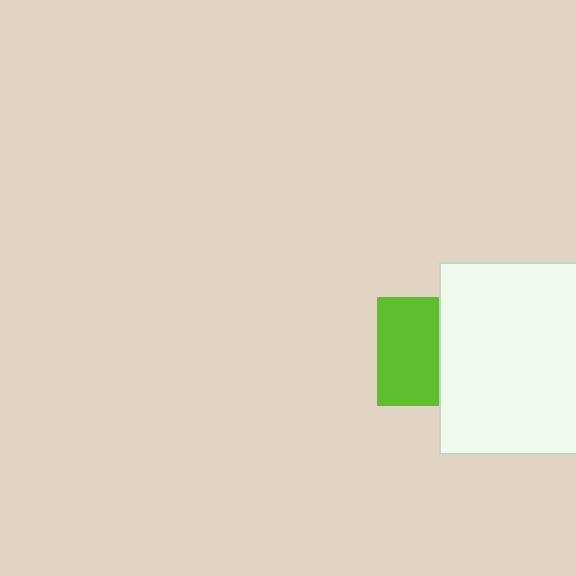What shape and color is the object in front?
The object in front is a white rectangle.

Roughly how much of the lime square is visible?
About half of it is visible (roughly 57%).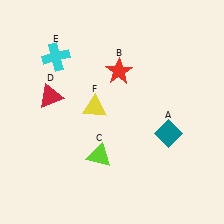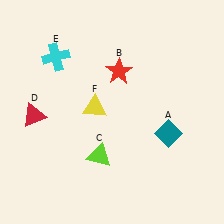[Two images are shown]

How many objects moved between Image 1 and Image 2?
1 object moved between the two images.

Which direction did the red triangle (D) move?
The red triangle (D) moved down.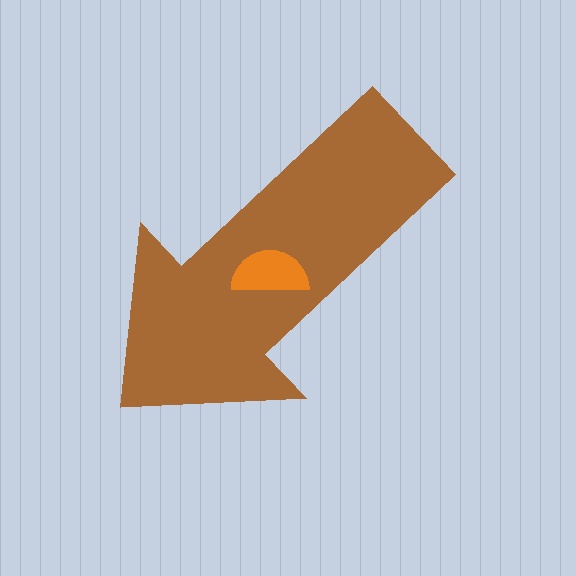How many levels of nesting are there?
2.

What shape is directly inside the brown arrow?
The orange semicircle.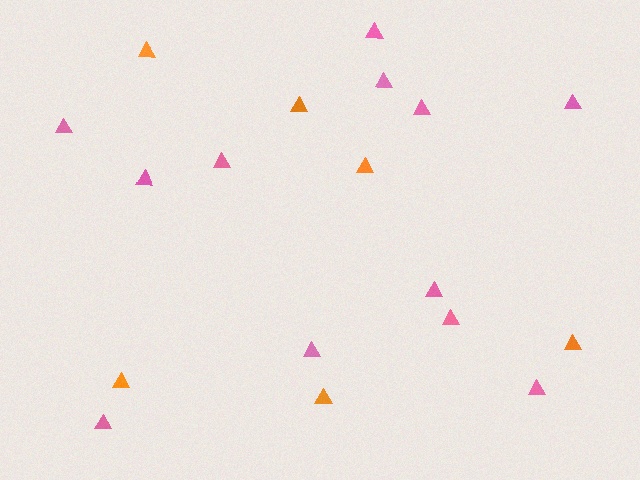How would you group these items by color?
There are 2 groups: one group of orange triangles (6) and one group of pink triangles (12).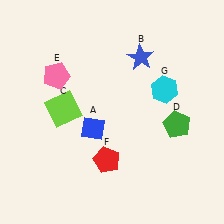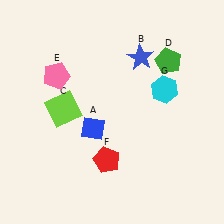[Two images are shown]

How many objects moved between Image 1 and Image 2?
1 object moved between the two images.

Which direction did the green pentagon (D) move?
The green pentagon (D) moved up.